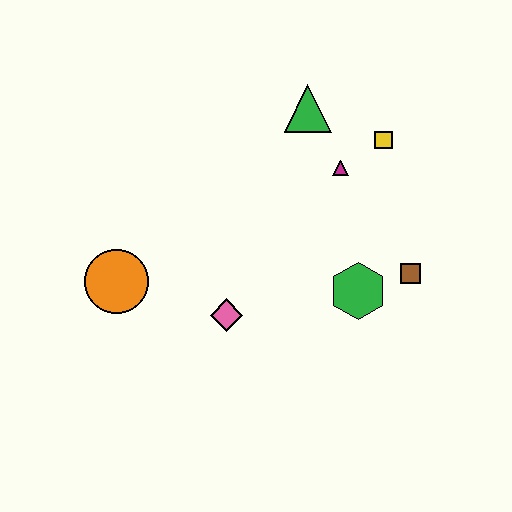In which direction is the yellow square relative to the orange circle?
The yellow square is to the right of the orange circle.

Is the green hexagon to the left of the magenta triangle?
No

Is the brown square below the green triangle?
Yes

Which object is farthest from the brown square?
The orange circle is farthest from the brown square.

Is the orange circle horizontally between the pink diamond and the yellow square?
No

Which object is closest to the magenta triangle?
The yellow square is closest to the magenta triangle.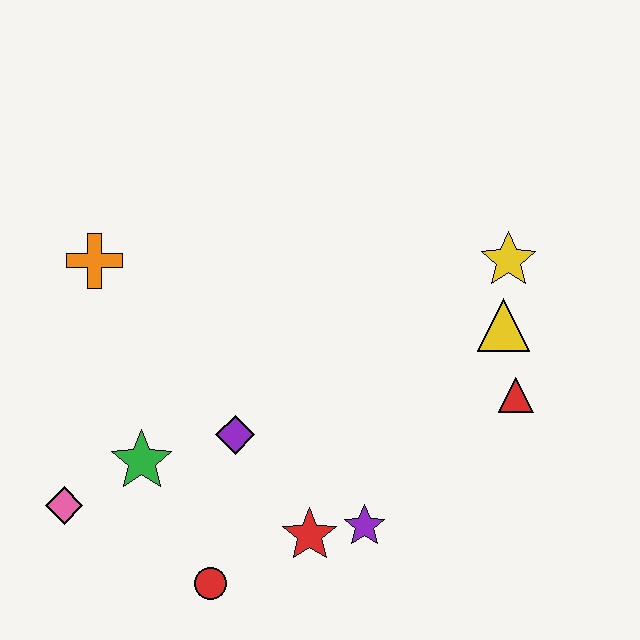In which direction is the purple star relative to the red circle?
The purple star is to the right of the red circle.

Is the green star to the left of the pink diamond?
No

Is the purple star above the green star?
No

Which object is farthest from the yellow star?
The pink diamond is farthest from the yellow star.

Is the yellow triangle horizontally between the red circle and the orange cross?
No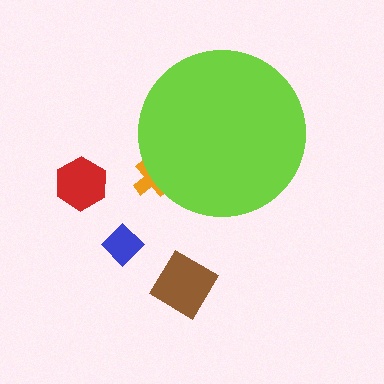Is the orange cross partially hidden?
Yes, the orange cross is partially hidden behind the lime circle.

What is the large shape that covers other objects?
A lime circle.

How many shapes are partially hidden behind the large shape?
1 shape is partially hidden.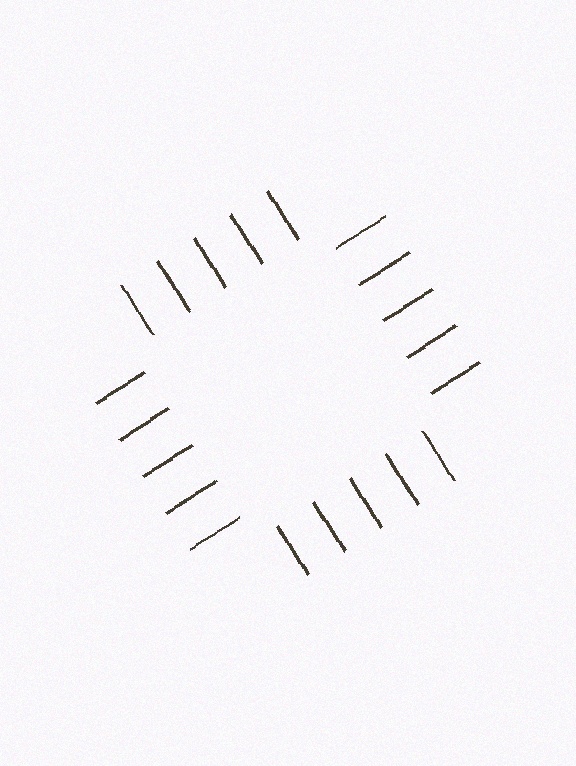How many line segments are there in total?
20 — 5 along each of the 4 edges.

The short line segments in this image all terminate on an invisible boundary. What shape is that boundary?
An illusory square — the line segments terminate on its edges but no continuous stroke is drawn.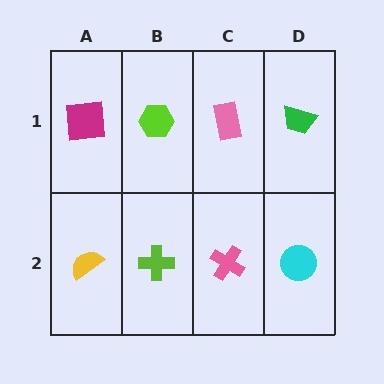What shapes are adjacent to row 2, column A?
A magenta square (row 1, column A), a lime cross (row 2, column B).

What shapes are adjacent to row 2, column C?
A pink rectangle (row 1, column C), a lime cross (row 2, column B), a cyan circle (row 2, column D).